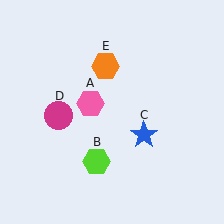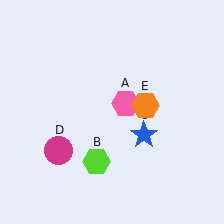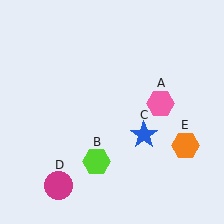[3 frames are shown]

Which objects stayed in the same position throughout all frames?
Lime hexagon (object B) and blue star (object C) remained stationary.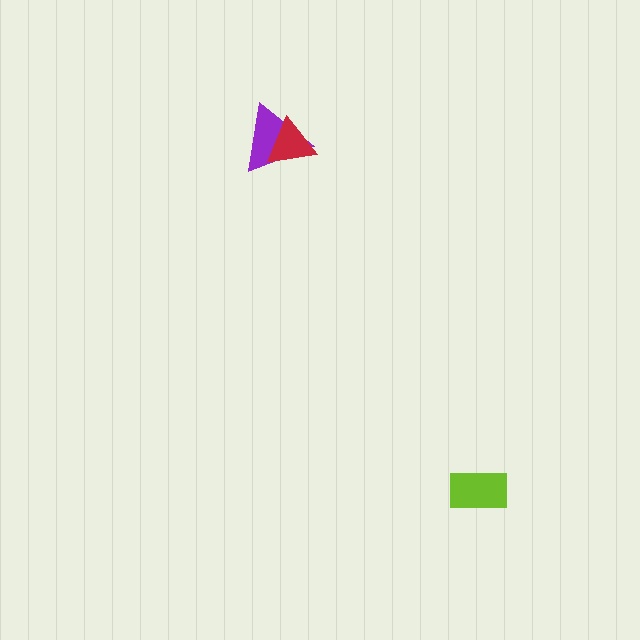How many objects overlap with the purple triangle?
1 object overlaps with the purple triangle.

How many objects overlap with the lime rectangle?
0 objects overlap with the lime rectangle.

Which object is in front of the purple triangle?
The red triangle is in front of the purple triangle.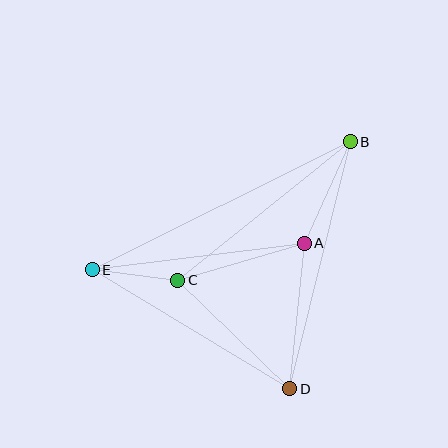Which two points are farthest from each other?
Points B and E are farthest from each other.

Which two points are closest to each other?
Points C and E are closest to each other.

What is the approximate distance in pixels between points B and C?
The distance between B and C is approximately 221 pixels.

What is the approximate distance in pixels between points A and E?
The distance between A and E is approximately 213 pixels.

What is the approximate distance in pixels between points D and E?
The distance between D and E is approximately 231 pixels.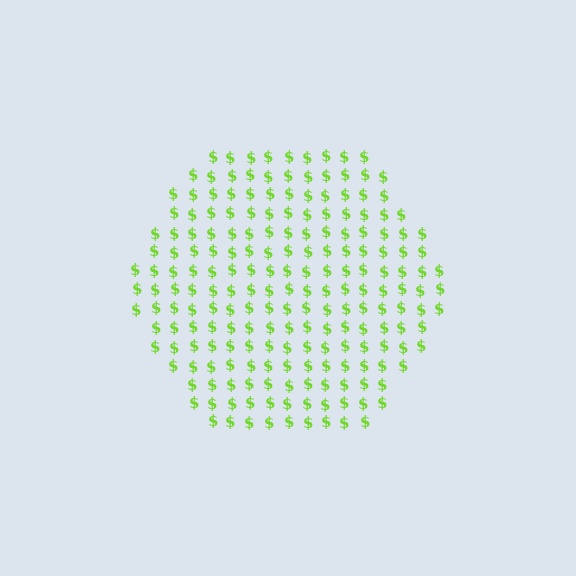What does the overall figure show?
The overall figure shows a hexagon.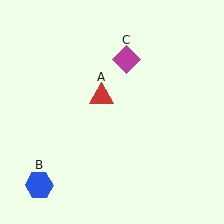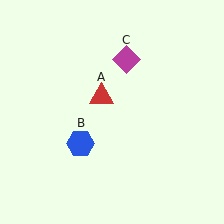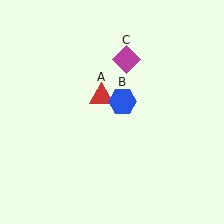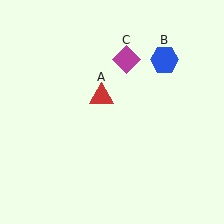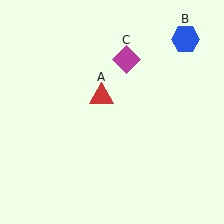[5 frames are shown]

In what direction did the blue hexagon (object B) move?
The blue hexagon (object B) moved up and to the right.